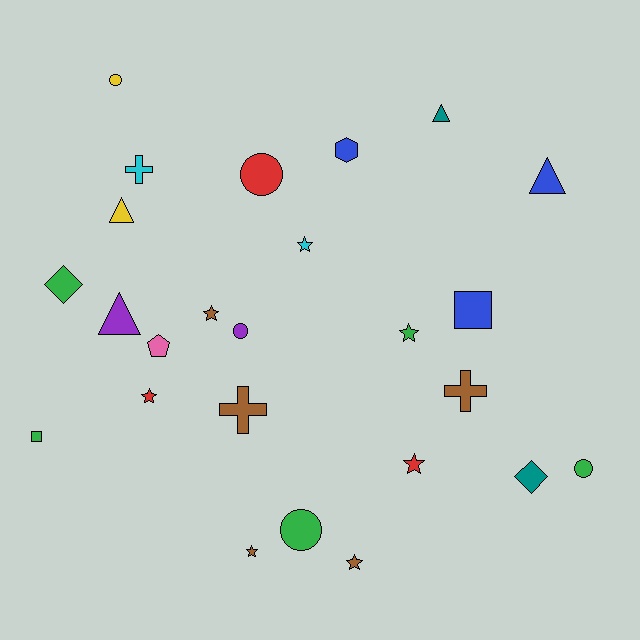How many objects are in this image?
There are 25 objects.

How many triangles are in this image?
There are 4 triangles.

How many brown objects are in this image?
There are 5 brown objects.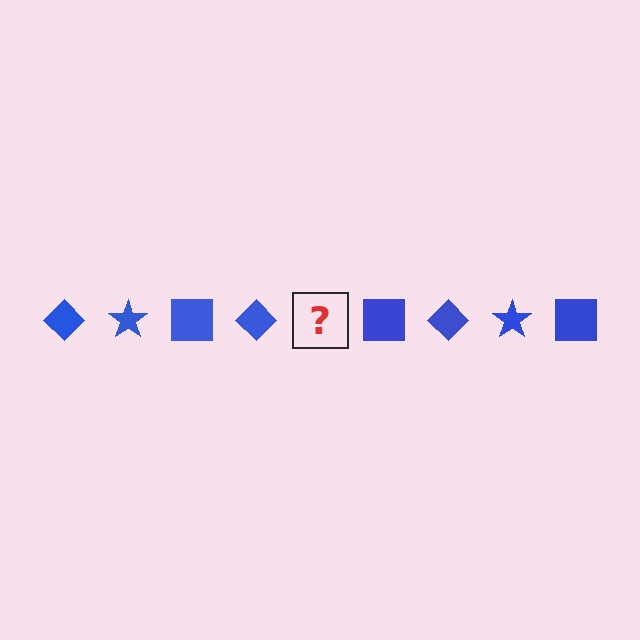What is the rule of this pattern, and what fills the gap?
The rule is that the pattern cycles through diamond, star, square shapes in blue. The gap should be filled with a blue star.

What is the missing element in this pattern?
The missing element is a blue star.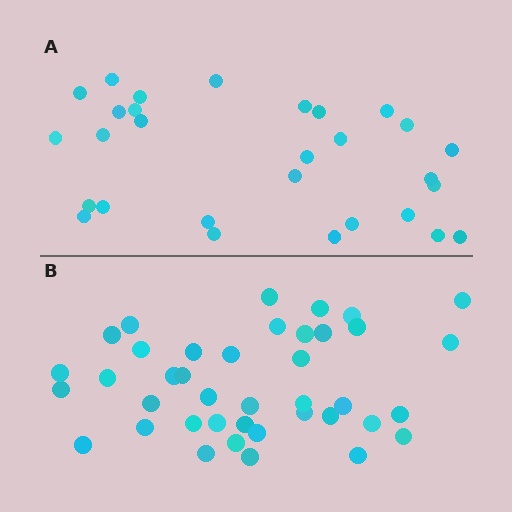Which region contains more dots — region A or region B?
Region B (the bottom region) has more dots.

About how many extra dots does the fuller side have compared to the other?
Region B has roughly 12 or so more dots than region A.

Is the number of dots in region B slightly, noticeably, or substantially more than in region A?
Region B has noticeably more, but not dramatically so. The ratio is roughly 1.4 to 1.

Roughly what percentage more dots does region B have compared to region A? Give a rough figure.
About 40% more.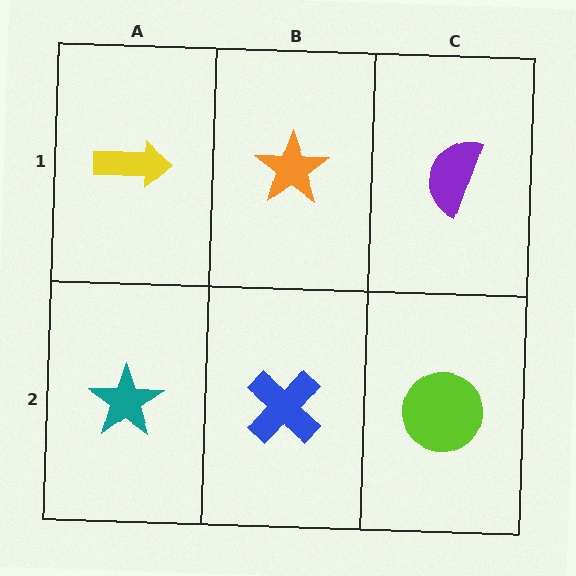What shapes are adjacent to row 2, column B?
An orange star (row 1, column B), a teal star (row 2, column A), a lime circle (row 2, column C).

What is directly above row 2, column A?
A yellow arrow.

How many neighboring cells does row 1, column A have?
2.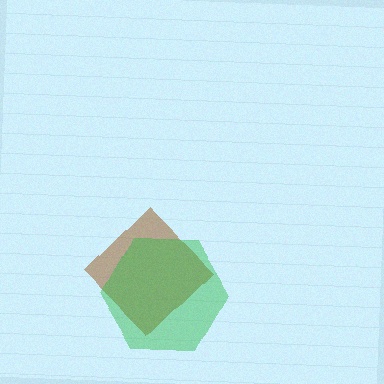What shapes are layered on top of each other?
The layered shapes are: a brown diamond, a green hexagon.